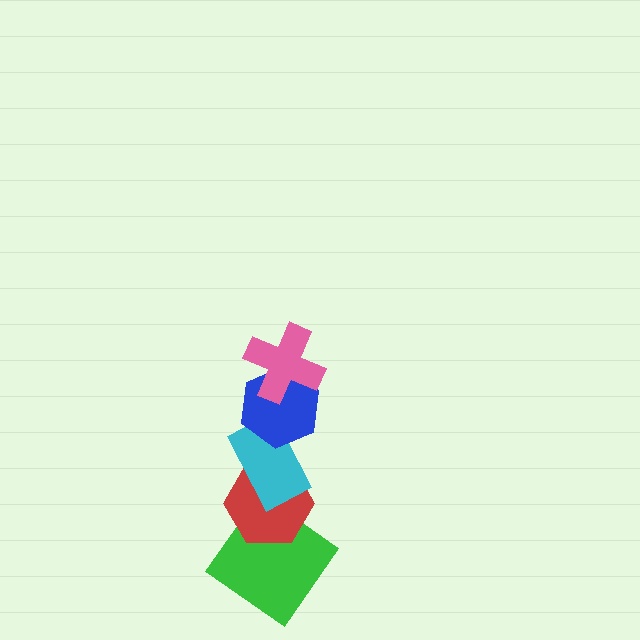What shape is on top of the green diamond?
The red hexagon is on top of the green diamond.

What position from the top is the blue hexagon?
The blue hexagon is 2nd from the top.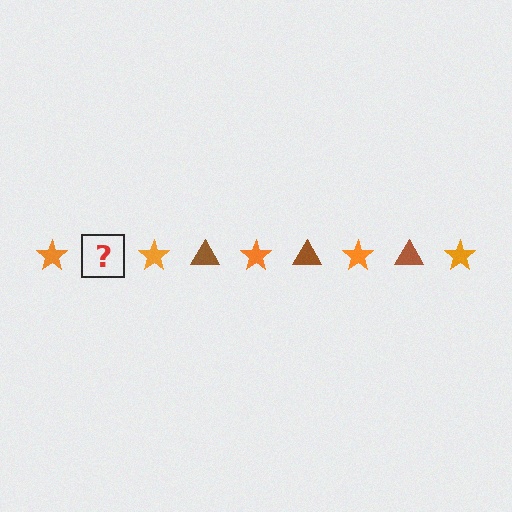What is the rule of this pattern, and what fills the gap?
The rule is that the pattern alternates between orange star and brown triangle. The gap should be filled with a brown triangle.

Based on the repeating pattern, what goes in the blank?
The blank should be a brown triangle.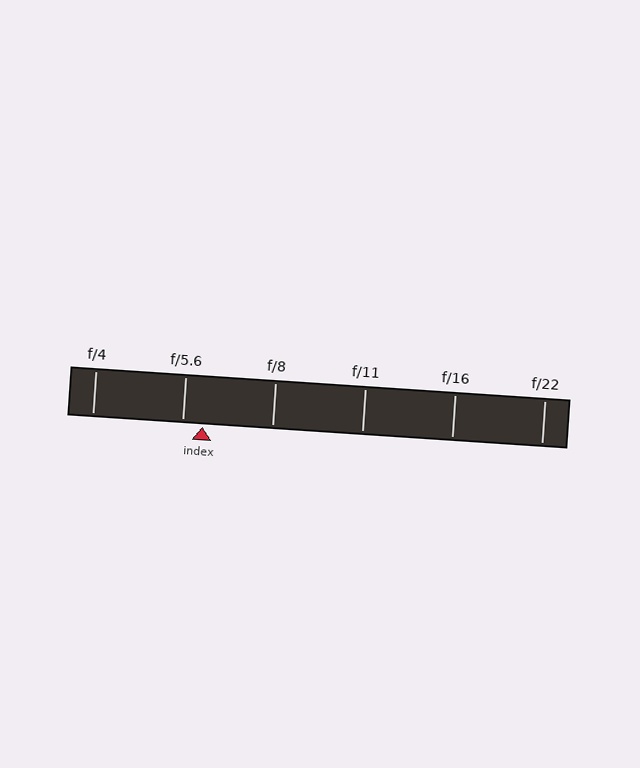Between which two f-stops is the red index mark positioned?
The index mark is between f/5.6 and f/8.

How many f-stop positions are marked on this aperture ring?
There are 6 f-stop positions marked.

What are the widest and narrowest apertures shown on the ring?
The widest aperture shown is f/4 and the narrowest is f/22.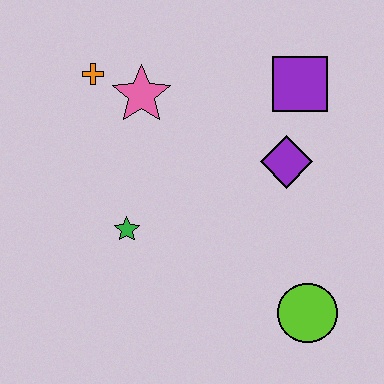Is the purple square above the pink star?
Yes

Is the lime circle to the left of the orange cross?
No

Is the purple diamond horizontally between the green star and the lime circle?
Yes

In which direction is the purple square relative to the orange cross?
The purple square is to the right of the orange cross.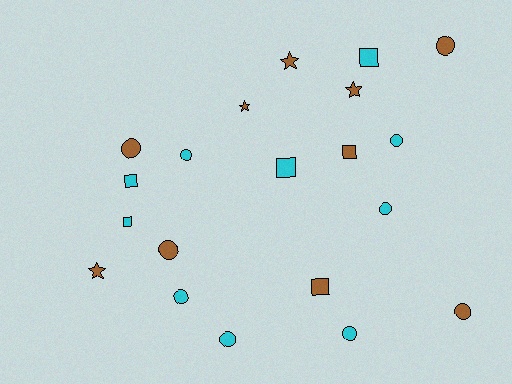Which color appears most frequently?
Cyan, with 10 objects.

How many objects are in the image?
There are 20 objects.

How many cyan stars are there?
There are no cyan stars.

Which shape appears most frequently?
Circle, with 10 objects.